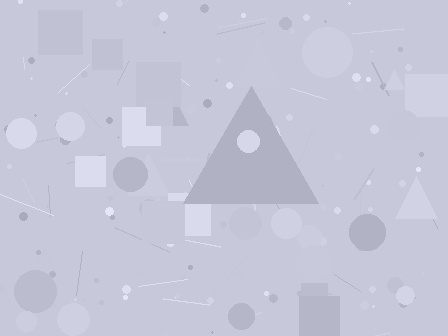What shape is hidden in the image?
A triangle is hidden in the image.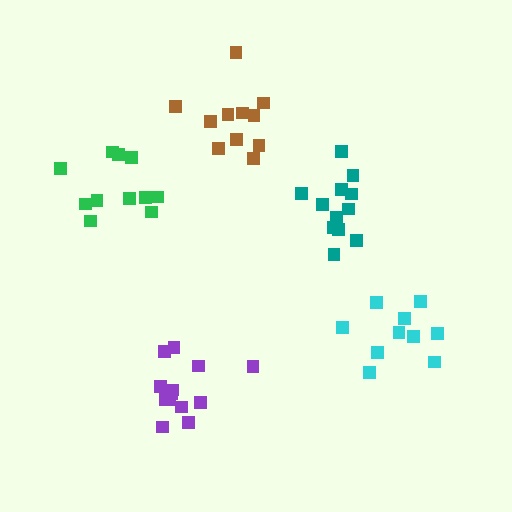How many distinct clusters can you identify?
There are 5 distinct clusters.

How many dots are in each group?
Group 1: 12 dots, Group 2: 11 dots, Group 3: 13 dots, Group 4: 10 dots, Group 5: 11 dots (57 total).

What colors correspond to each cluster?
The clusters are colored: teal, green, purple, cyan, brown.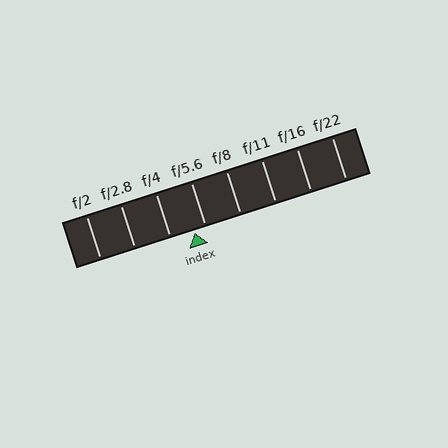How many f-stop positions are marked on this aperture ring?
There are 8 f-stop positions marked.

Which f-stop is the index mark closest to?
The index mark is closest to f/5.6.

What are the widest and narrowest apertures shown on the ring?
The widest aperture shown is f/2 and the narrowest is f/22.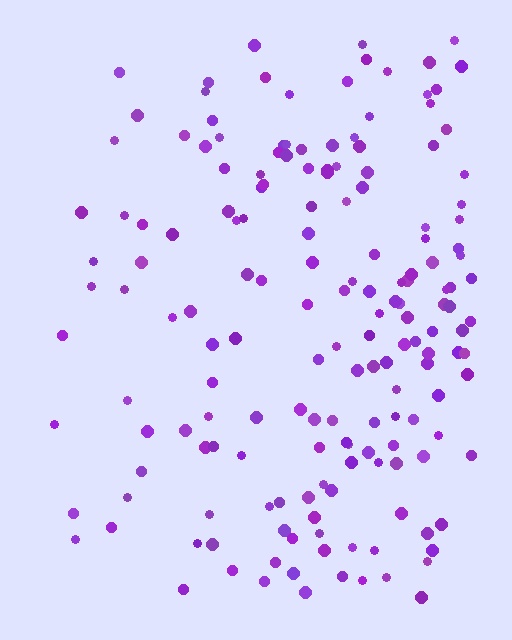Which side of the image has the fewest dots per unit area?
The left.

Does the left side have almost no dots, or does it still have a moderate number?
Still a moderate number, just noticeably fewer than the right.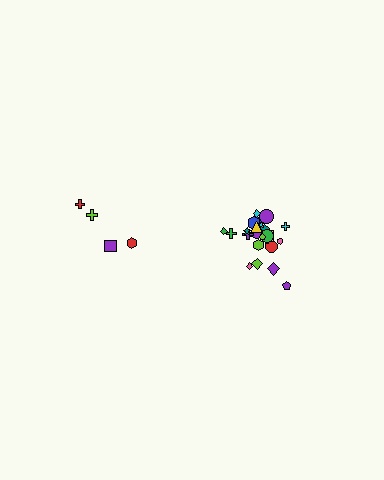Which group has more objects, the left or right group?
The right group.